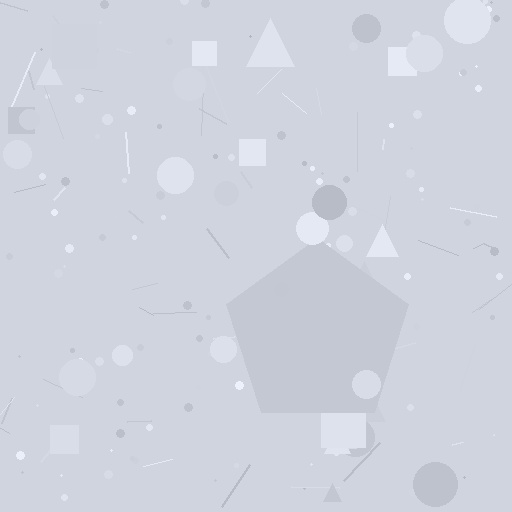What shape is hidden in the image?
A pentagon is hidden in the image.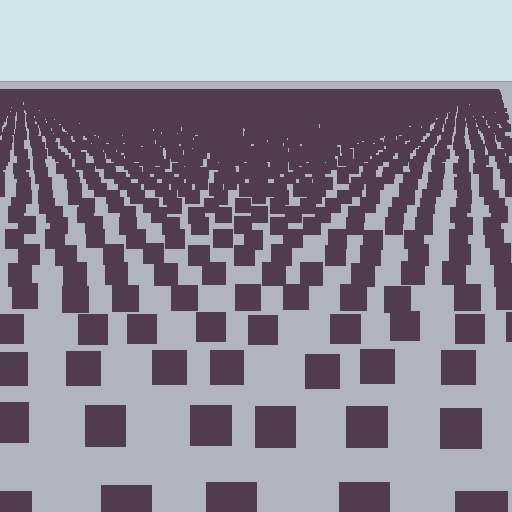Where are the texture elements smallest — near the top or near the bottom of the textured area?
Near the top.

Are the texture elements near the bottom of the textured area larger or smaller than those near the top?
Larger. Near the bottom, elements are closer to the viewer and appear at a bigger on-screen size.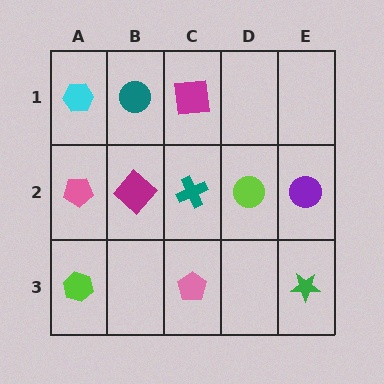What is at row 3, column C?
A pink pentagon.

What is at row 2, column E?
A purple circle.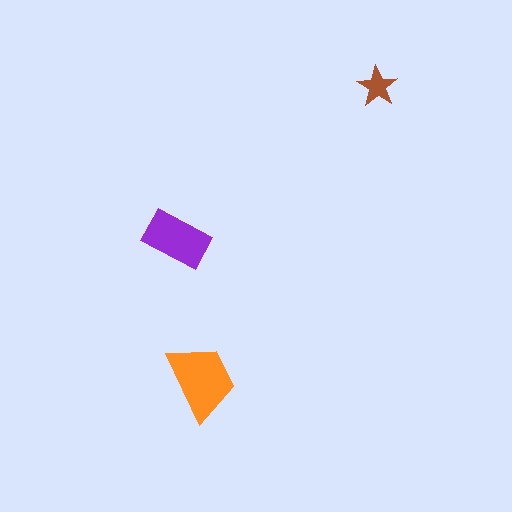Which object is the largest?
The orange trapezoid.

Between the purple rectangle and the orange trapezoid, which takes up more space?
The orange trapezoid.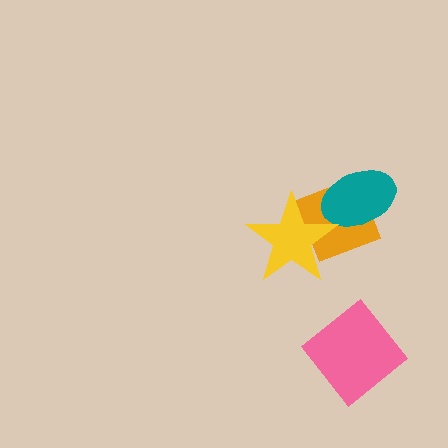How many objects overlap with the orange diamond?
2 objects overlap with the orange diamond.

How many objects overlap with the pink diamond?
0 objects overlap with the pink diamond.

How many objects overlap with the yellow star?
2 objects overlap with the yellow star.